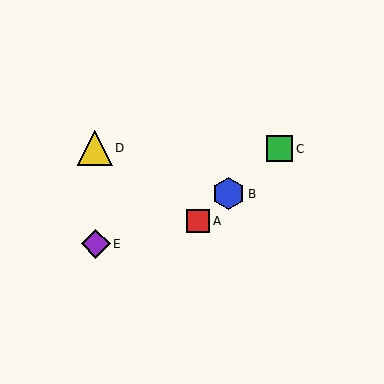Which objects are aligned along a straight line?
Objects A, B, C are aligned along a straight line.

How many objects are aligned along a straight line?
3 objects (A, B, C) are aligned along a straight line.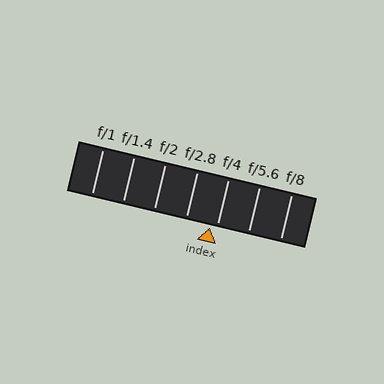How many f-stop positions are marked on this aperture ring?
There are 7 f-stop positions marked.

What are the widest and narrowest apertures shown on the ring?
The widest aperture shown is f/1 and the narrowest is f/8.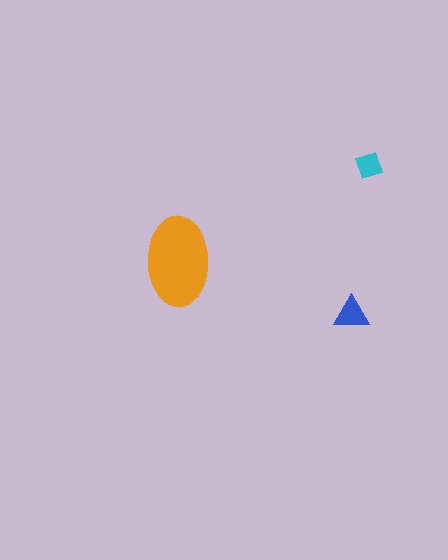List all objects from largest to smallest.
The orange ellipse, the blue triangle, the cyan diamond.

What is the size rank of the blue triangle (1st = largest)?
2nd.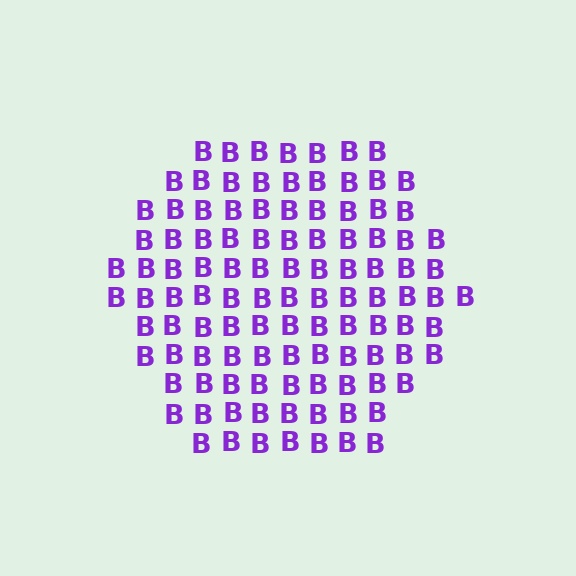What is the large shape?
The large shape is a hexagon.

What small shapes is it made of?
It is made of small letter B's.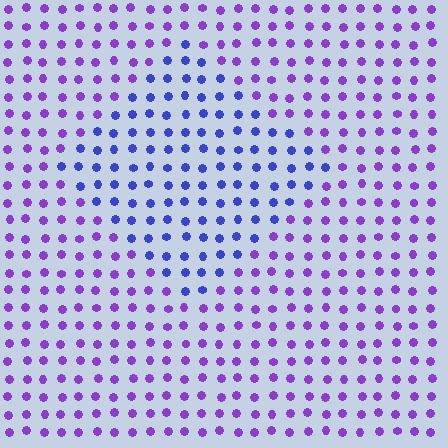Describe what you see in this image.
The image is filled with small purple elements in a uniform arrangement. A diamond-shaped region is visible where the elements are tinted to a slightly different hue, forming a subtle color boundary.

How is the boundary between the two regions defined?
The boundary is defined purely by a slight shift in hue (about 38 degrees). Spacing, size, and orientation are identical on both sides.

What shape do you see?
I see a diamond.